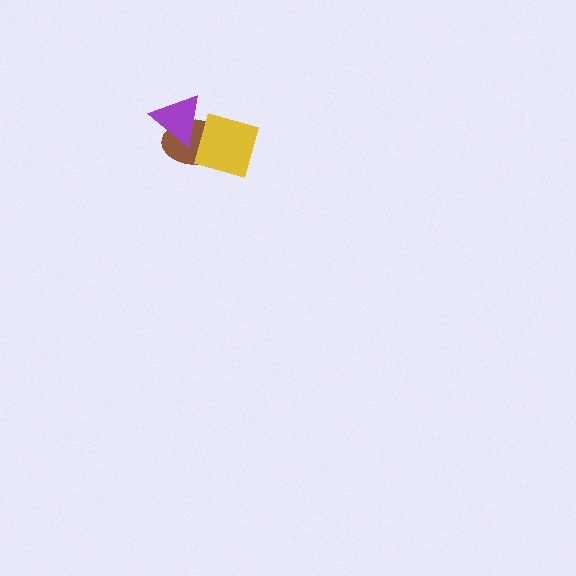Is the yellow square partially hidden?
No, no other shape covers it.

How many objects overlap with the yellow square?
1 object overlaps with the yellow square.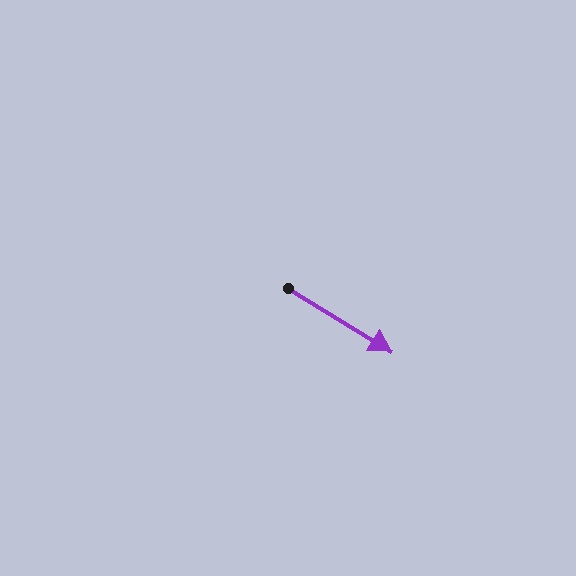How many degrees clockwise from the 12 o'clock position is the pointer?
Approximately 121 degrees.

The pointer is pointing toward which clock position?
Roughly 4 o'clock.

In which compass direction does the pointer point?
Southeast.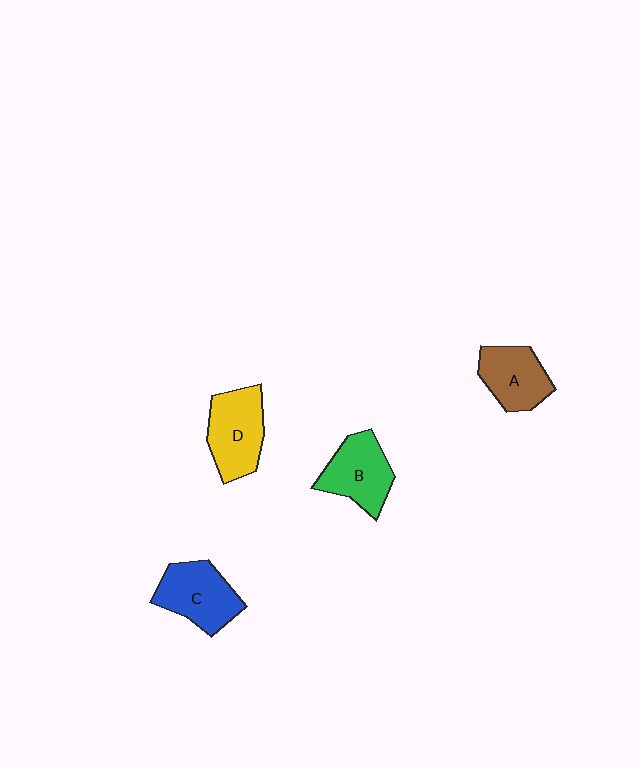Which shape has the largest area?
Shape D (yellow).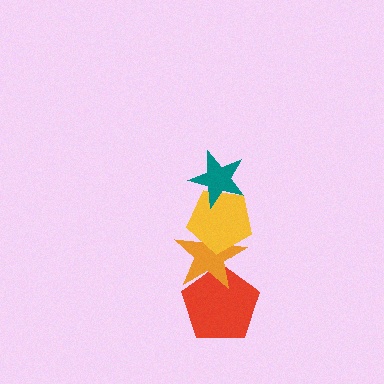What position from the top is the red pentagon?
The red pentagon is 4th from the top.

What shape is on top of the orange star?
The yellow pentagon is on top of the orange star.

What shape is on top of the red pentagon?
The orange star is on top of the red pentagon.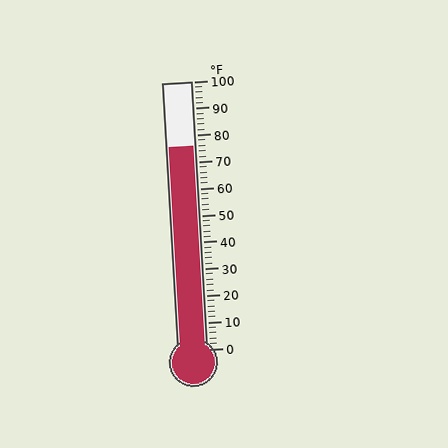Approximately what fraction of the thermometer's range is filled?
The thermometer is filled to approximately 75% of its range.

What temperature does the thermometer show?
The thermometer shows approximately 76°F.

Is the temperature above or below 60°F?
The temperature is above 60°F.